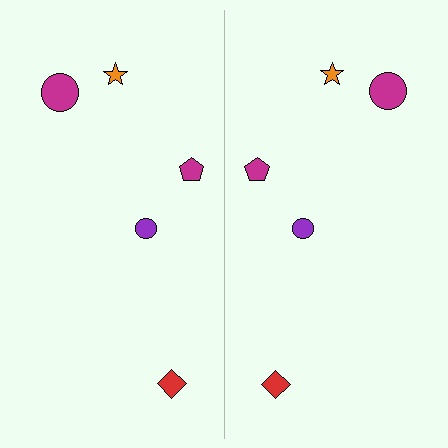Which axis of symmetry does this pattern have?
The pattern has a vertical axis of symmetry running through the center of the image.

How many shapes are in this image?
There are 10 shapes in this image.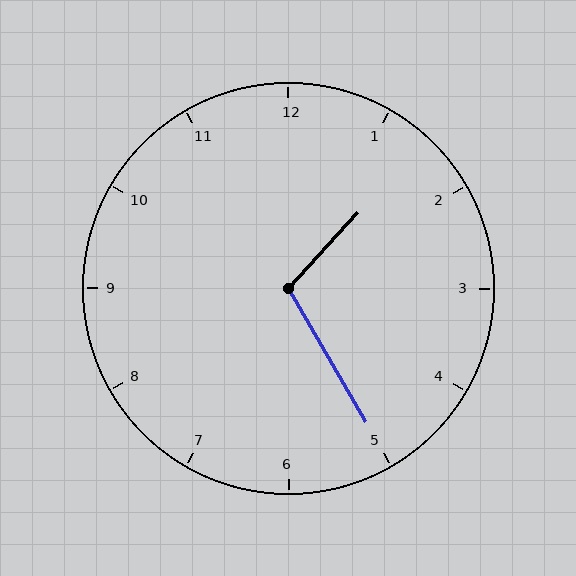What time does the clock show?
1:25.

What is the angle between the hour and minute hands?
Approximately 108 degrees.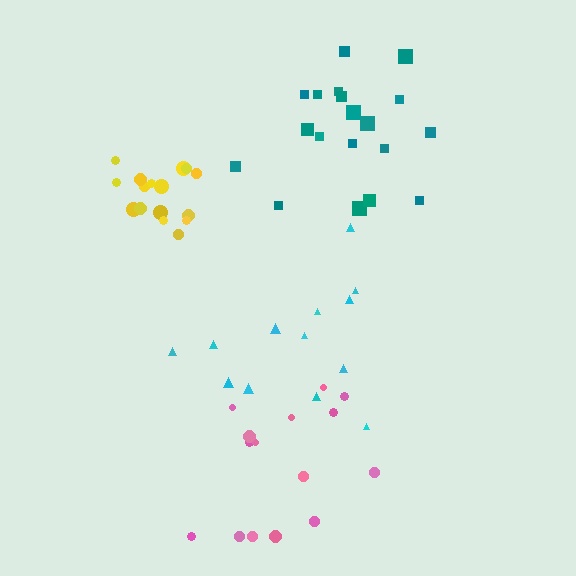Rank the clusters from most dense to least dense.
yellow, teal, pink, cyan.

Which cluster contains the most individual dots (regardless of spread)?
Teal (19).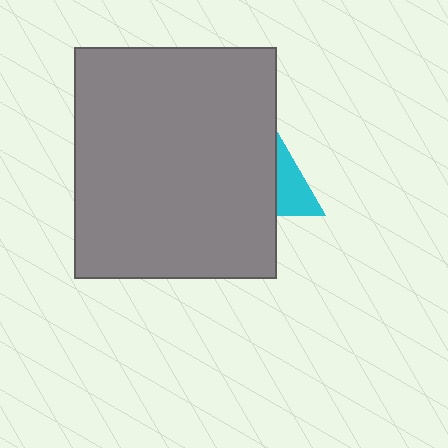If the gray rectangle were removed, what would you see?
You would see the complete cyan triangle.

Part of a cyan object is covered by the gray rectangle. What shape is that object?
It is a triangle.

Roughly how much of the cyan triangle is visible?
A small part of it is visible (roughly 33%).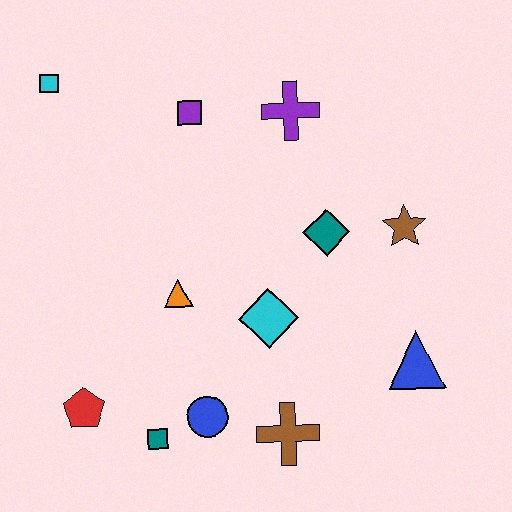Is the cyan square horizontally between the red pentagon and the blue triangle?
No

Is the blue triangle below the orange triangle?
Yes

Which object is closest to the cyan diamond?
The orange triangle is closest to the cyan diamond.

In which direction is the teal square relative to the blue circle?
The teal square is to the left of the blue circle.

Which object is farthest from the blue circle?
The cyan square is farthest from the blue circle.